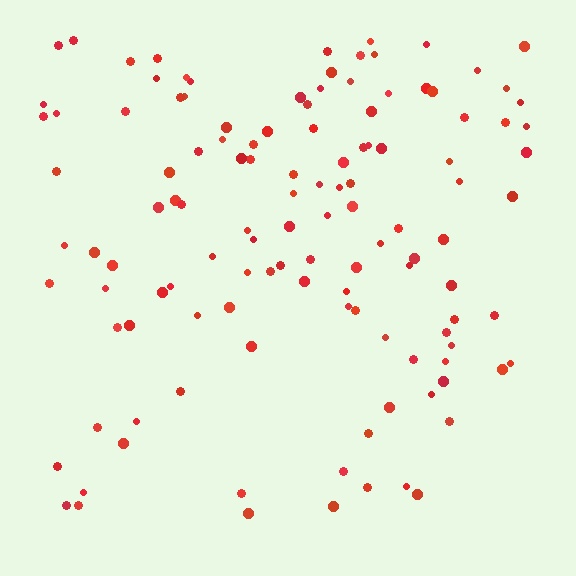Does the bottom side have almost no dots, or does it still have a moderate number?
Still a moderate number, just noticeably fewer than the top.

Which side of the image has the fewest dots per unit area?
The bottom.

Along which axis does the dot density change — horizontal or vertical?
Vertical.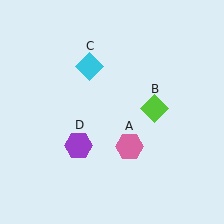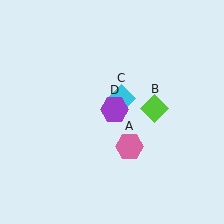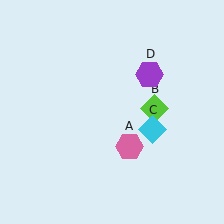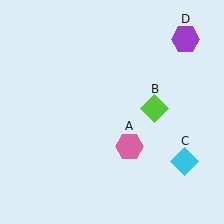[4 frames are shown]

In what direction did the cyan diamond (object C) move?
The cyan diamond (object C) moved down and to the right.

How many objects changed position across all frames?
2 objects changed position: cyan diamond (object C), purple hexagon (object D).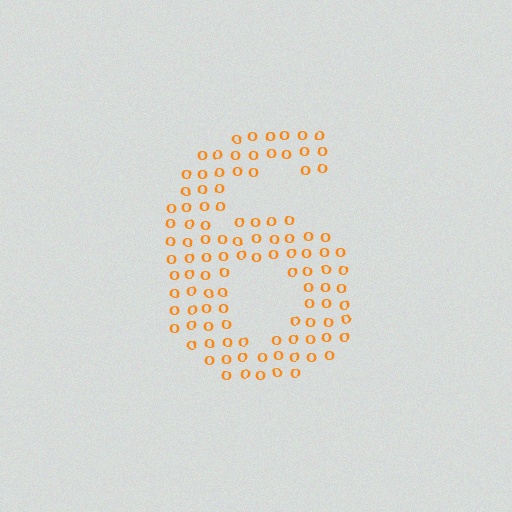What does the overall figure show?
The overall figure shows the digit 6.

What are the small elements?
The small elements are letter O's.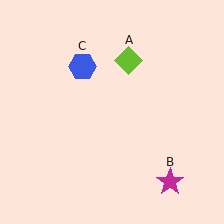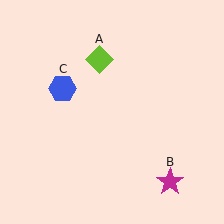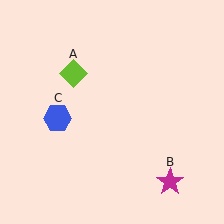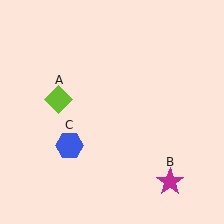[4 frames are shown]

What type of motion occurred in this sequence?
The lime diamond (object A), blue hexagon (object C) rotated counterclockwise around the center of the scene.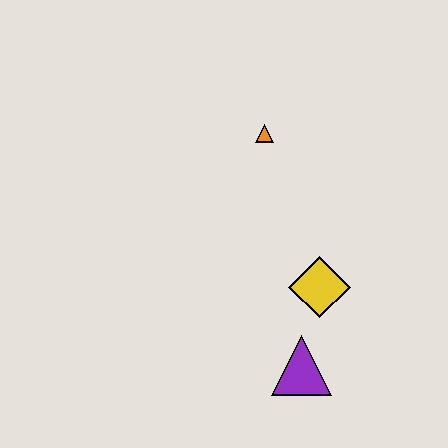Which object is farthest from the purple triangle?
The orange triangle is farthest from the purple triangle.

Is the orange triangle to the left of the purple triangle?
Yes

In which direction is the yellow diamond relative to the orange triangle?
The yellow diamond is below the orange triangle.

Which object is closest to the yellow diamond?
The purple triangle is closest to the yellow diamond.